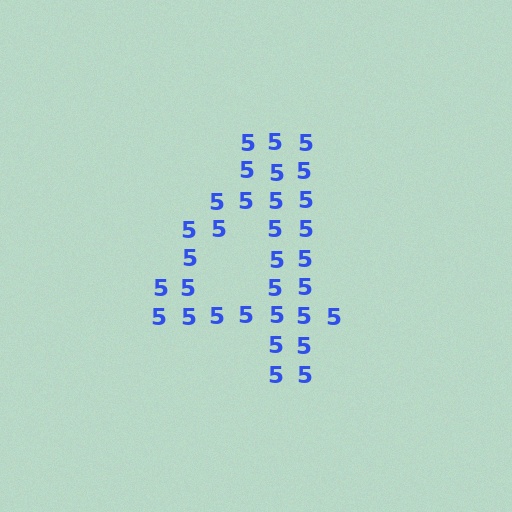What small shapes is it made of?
It is made of small digit 5's.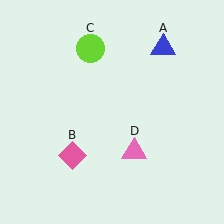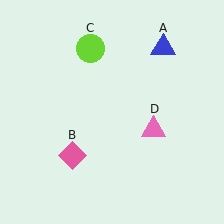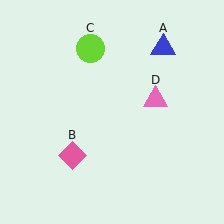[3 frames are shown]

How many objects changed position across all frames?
1 object changed position: pink triangle (object D).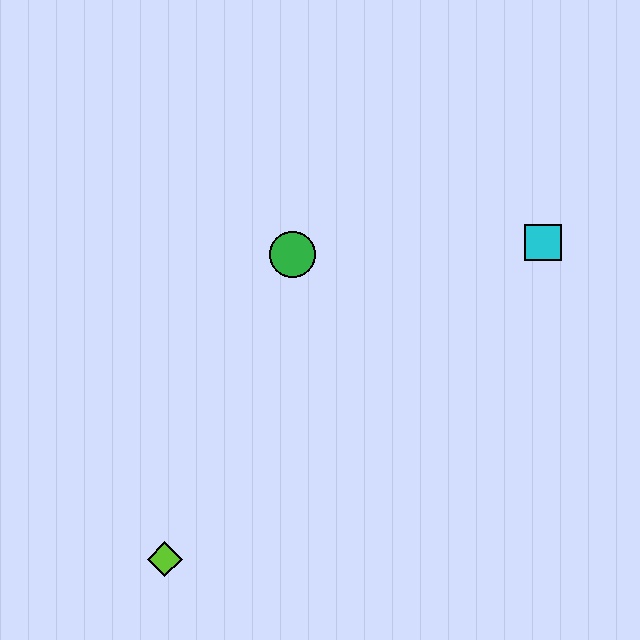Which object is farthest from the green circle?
The lime diamond is farthest from the green circle.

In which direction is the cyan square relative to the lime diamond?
The cyan square is to the right of the lime diamond.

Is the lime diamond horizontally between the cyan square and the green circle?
No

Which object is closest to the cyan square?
The green circle is closest to the cyan square.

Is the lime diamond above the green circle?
No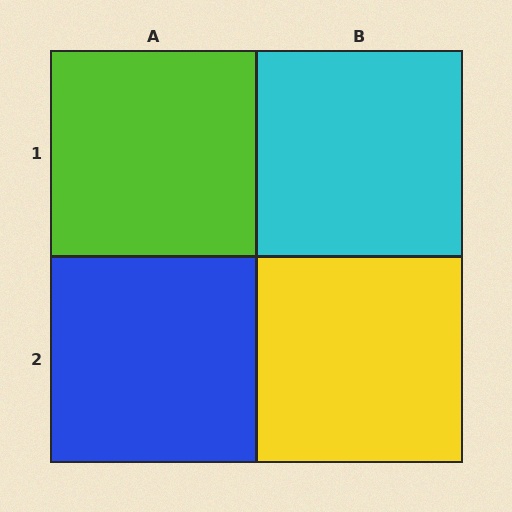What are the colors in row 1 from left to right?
Lime, cyan.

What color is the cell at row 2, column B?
Yellow.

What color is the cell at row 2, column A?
Blue.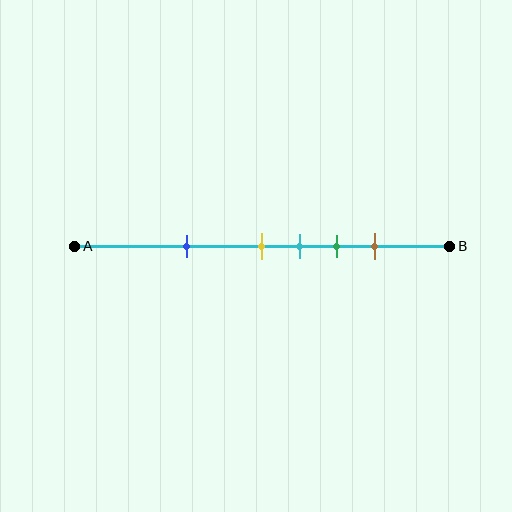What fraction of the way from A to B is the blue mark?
The blue mark is approximately 30% (0.3) of the way from A to B.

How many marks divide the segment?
There are 5 marks dividing the segment.